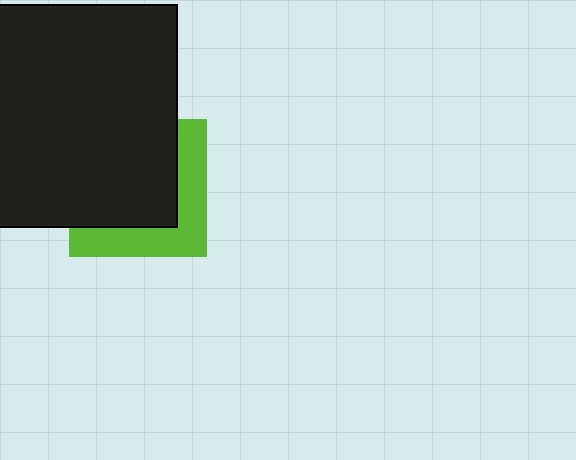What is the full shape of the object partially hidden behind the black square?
The partially hidden object is a lime square.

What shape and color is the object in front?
The object in front is a black square.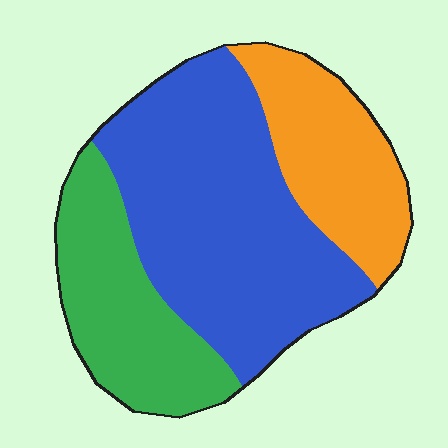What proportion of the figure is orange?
Orange covers around 25% of the figure.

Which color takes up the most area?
Blue, at roughly 50%.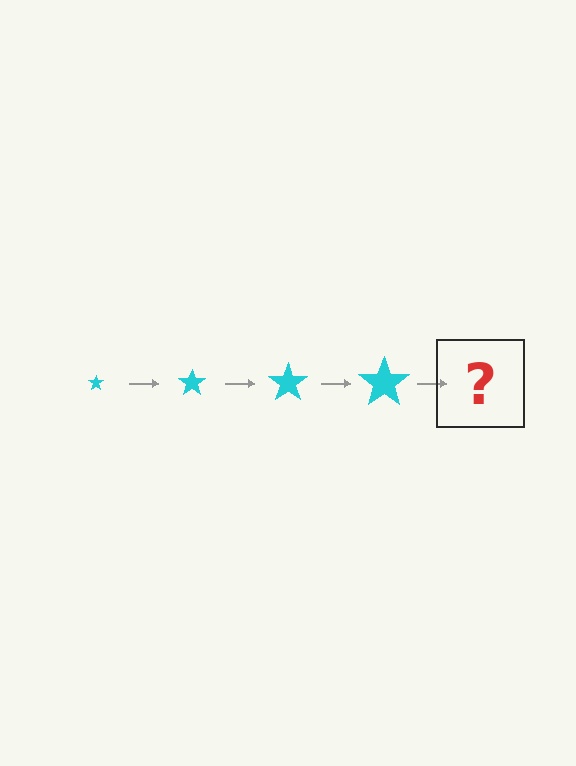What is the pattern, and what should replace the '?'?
The pattern is that the star gets progressively larger each step. The '?' should be a cyan star, larger than the previous one.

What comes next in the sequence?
The next element should be a cyan star, larger than the previous one.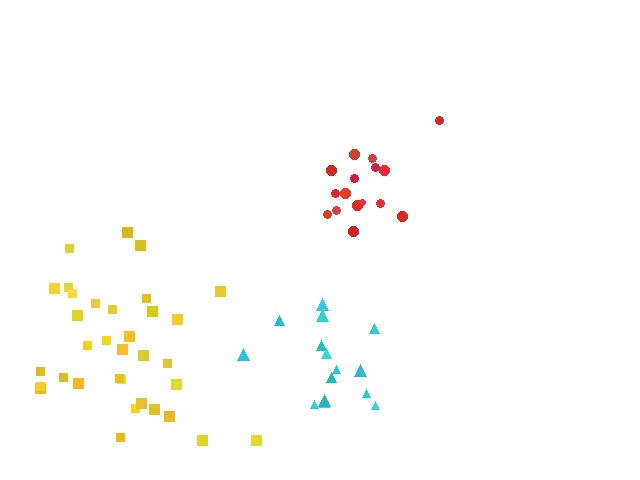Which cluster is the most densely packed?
Red.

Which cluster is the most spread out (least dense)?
Cyan.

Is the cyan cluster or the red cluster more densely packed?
Red.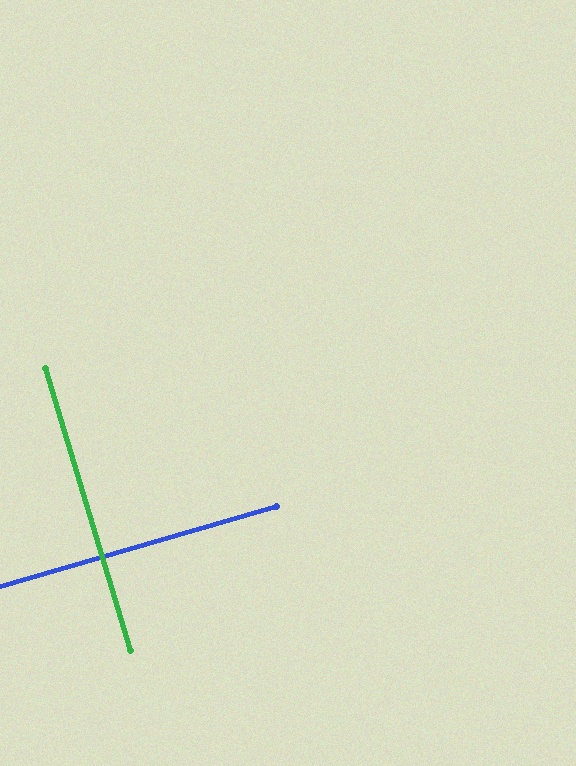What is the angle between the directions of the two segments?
Approximately 89 degrees.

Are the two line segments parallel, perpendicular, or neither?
Perpendicular — they meet at approximately 89°.